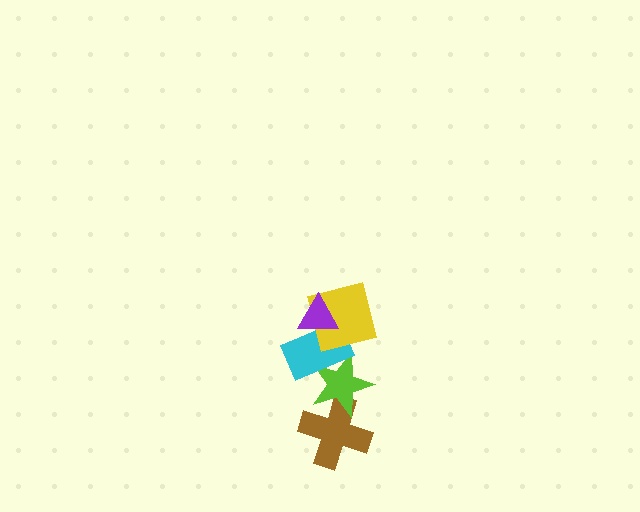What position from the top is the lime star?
The lime star is 4th from the top.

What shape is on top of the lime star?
The cyan rectangle is on top of the lime star.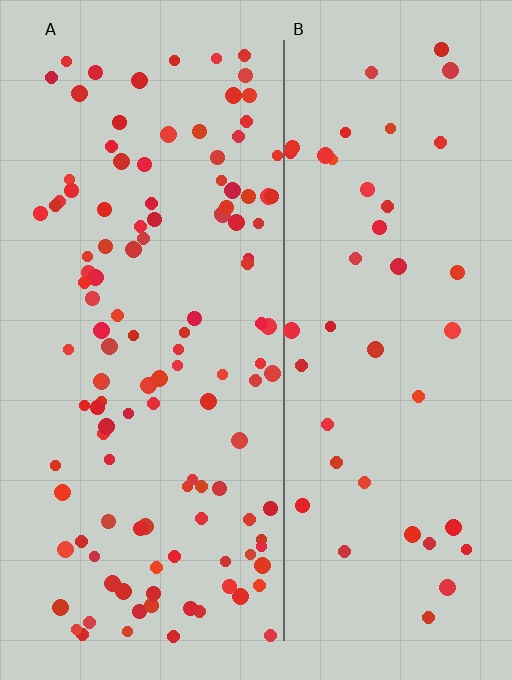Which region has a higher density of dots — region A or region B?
A (the left).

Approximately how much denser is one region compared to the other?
Approximately 2.8× — region A over region B.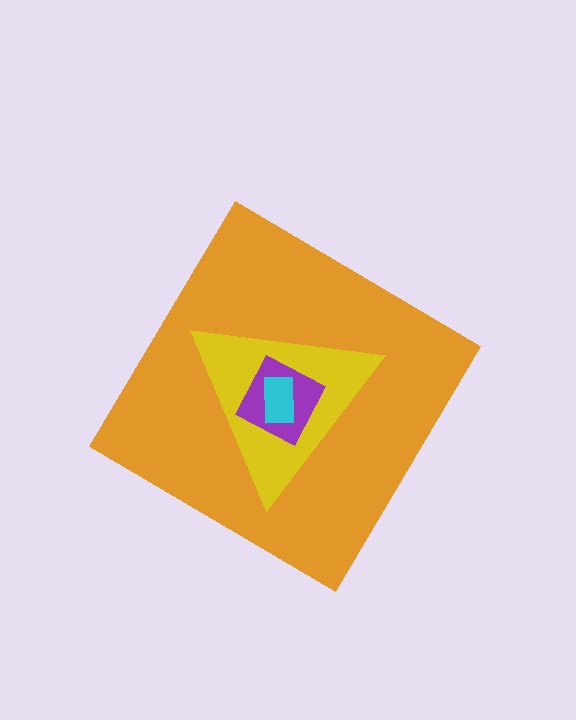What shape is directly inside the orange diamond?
The yellow triangle.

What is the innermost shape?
The cyan rectangle.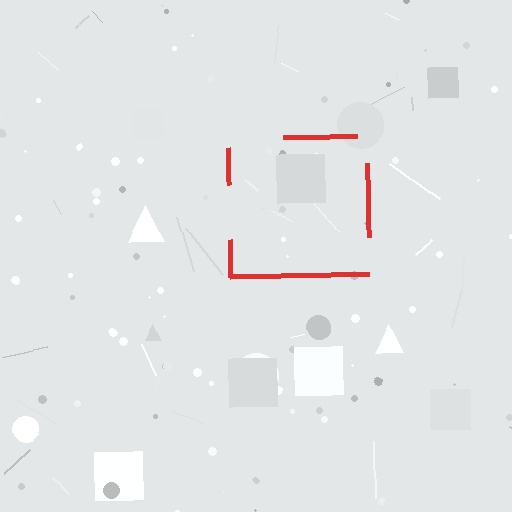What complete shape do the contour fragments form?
The contour fragments form a square.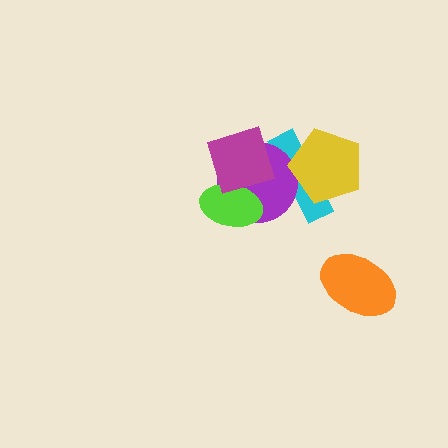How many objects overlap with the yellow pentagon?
1 object overlaps with the yellow pentagon.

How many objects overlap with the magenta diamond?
3 objects overlap with the magenta diamond.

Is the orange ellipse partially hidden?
No, no other shape covers it.